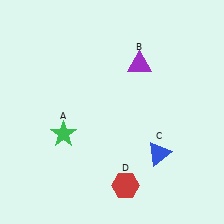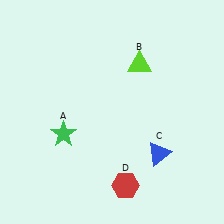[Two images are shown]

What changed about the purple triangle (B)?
In Image 1, B is purple. In Image 2, it changed to lime.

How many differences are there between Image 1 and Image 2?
There is 1 difference between the two images.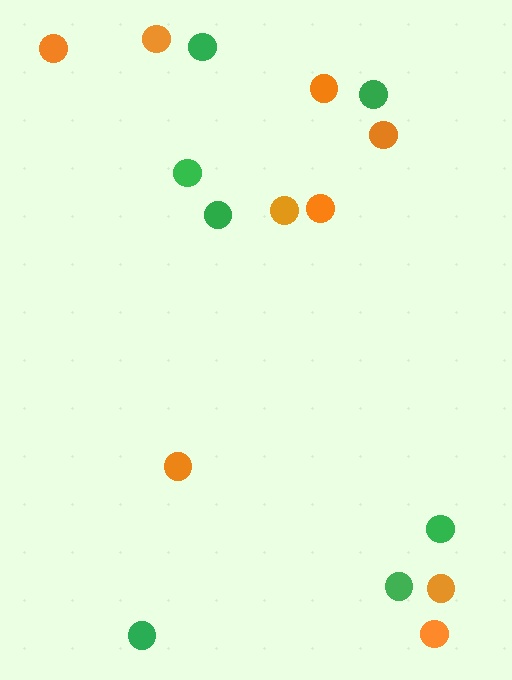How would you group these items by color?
There are 2 groups: one group of green circles (7) and one group of orange circles (9).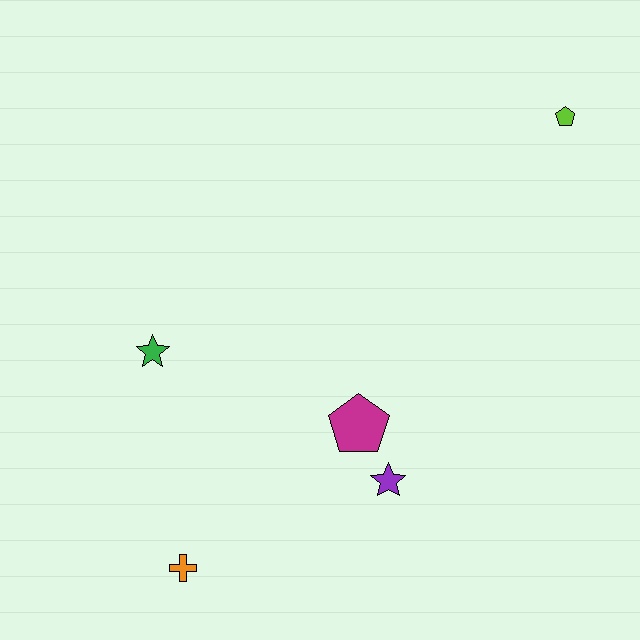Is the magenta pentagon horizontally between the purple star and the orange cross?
Yes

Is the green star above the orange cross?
Yes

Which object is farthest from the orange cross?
The lime pentagon is farthest from the orange cross.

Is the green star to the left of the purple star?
Yes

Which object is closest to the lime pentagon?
The magenta pentagon is closest to the lime pentagon.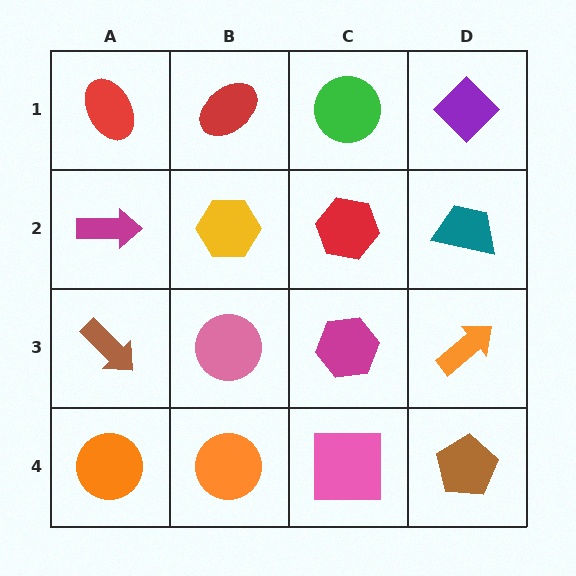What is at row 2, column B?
A yellow hexagon.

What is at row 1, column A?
A red ellipse.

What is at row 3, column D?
An orange arrow.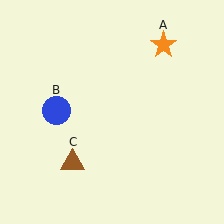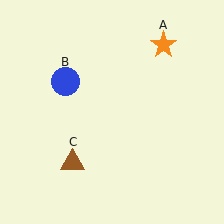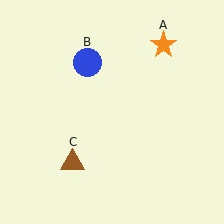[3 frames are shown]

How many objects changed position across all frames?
1 object changed position: blue circle (object B).